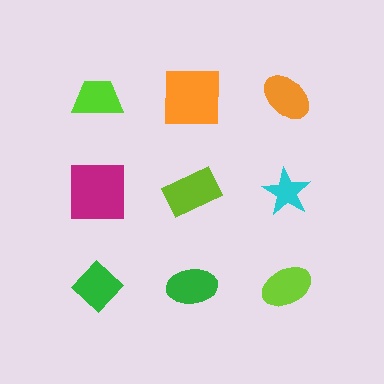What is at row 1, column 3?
An orange ellipse.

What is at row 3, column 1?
A green diamond.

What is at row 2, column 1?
A magenta square.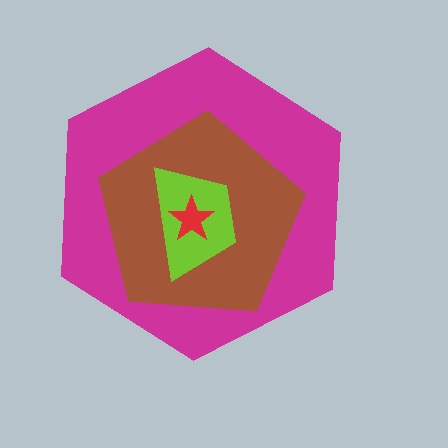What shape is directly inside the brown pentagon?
The lime trapezoid.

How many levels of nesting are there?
4.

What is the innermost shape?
The red star.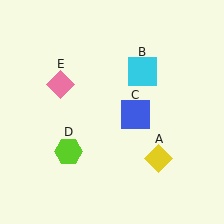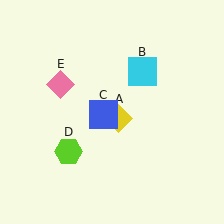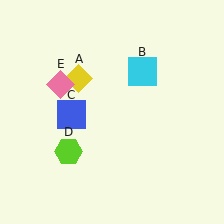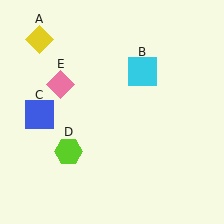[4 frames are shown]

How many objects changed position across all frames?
2 objects changed position: yellow diamond (object A), blue square (object C).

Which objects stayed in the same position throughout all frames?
Cyan square (object B) and lime hexagon (object D) and pink diamond (object E) remained stationary.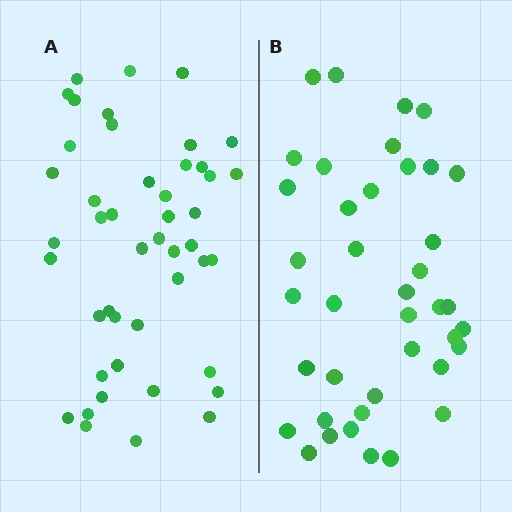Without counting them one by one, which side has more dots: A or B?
Region A (the left region) has more dots.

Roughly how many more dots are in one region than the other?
Region A has about 6 more dots than region B.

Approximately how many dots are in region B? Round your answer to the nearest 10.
About 40 dots.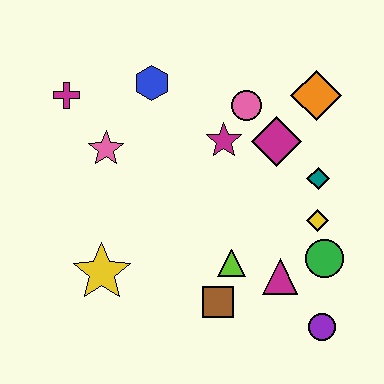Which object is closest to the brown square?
The lime triangle is closest to the brown square.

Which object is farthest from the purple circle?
The magenta cross is farthest from the purple circle.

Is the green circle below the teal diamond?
Yes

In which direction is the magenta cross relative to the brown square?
The magenta cross is above the brown square.